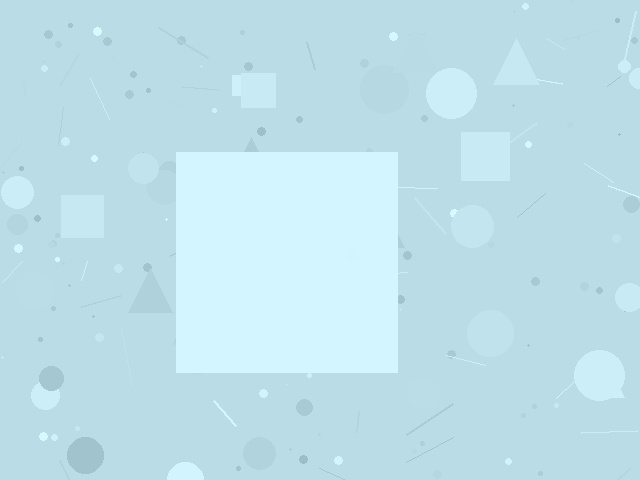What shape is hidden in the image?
A square is hidden in the image.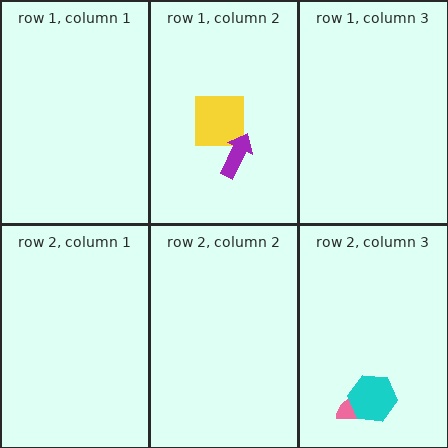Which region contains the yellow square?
The row 1, column 2 region.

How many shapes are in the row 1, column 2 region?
2.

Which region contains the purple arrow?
The row 1, column 2 region.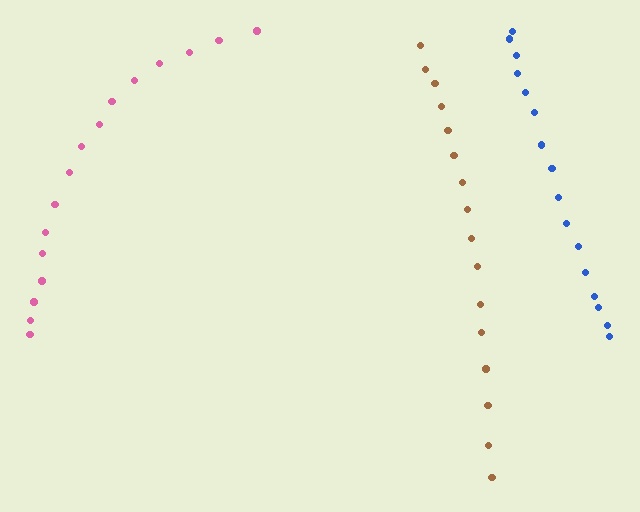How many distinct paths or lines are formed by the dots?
There are 3 distinct paths.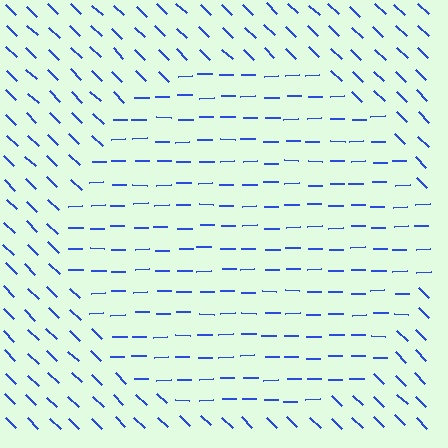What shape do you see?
I see a circle.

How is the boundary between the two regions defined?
The boundary is defined purely by a change in line orientation (approximately 45 degrees difference). All lines are the same color and thickness.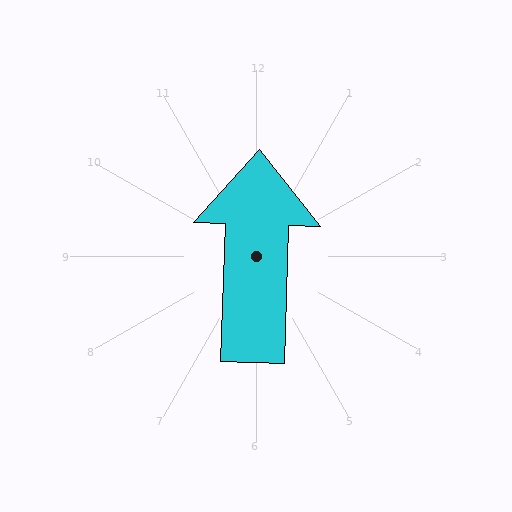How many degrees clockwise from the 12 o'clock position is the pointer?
Approximately 2 degrees.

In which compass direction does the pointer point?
North.